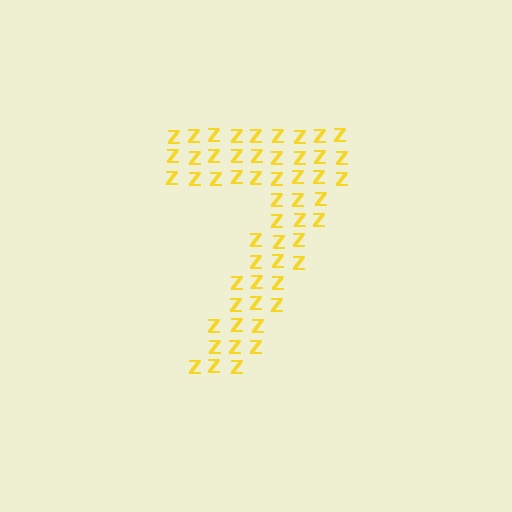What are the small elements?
The small elements are letter Z's.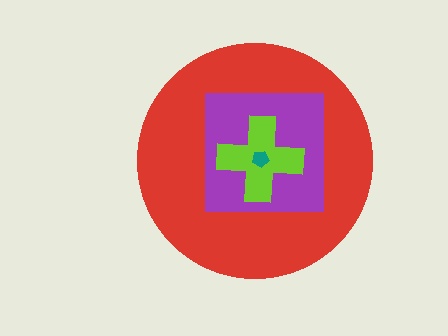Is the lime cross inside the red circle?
Yes.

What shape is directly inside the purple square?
The lime cross.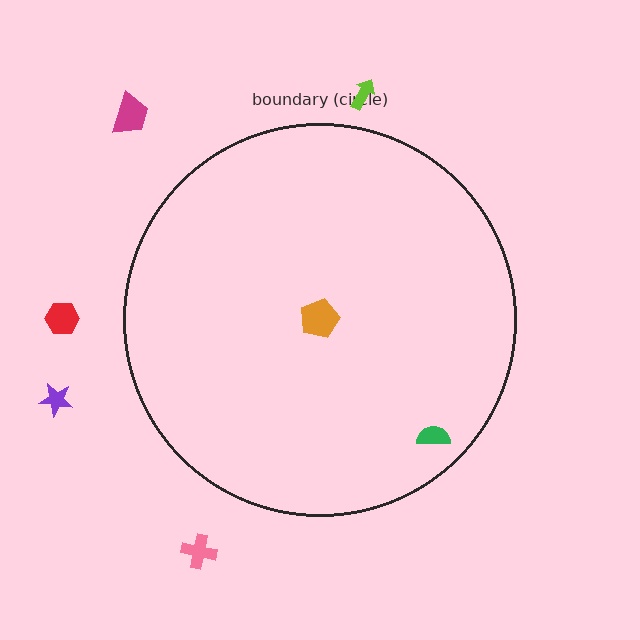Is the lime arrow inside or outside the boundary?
Outside.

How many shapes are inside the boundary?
2 inside, 5 outside.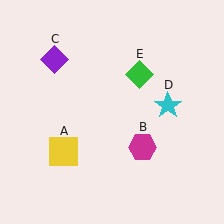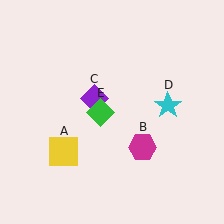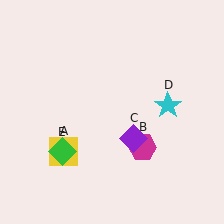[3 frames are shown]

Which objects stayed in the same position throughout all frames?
Yellow square (object A) and magenta hexagon (object B) and cyan star (object D) remained stationary.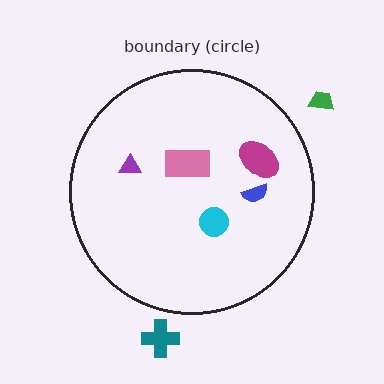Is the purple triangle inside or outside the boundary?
Inside.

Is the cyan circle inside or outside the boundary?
Inside.